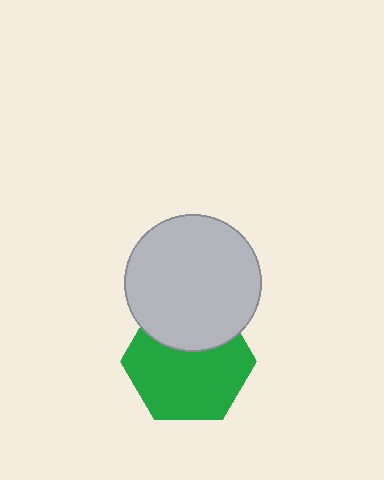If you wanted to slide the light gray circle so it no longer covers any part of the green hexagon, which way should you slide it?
Slide it up — that is the most direct way to separate the two shapes.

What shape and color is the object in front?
The object in front is a light gray circle.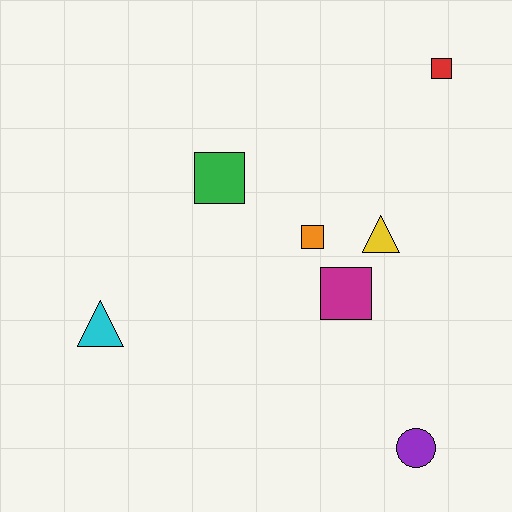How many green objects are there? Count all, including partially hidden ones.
There is 1 green object.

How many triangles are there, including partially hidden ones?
There are 2 triangles.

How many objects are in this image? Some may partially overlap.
There are 7 objects.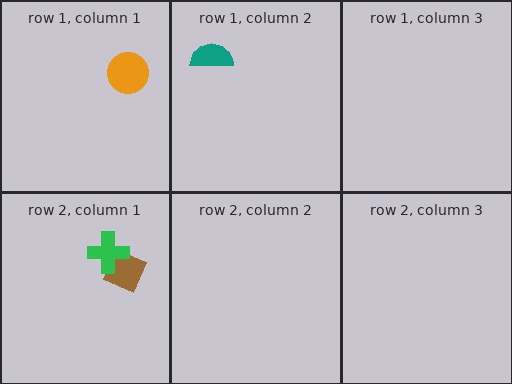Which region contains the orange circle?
The row 1, column 1 region.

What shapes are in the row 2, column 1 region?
The brown diamond, the green cross.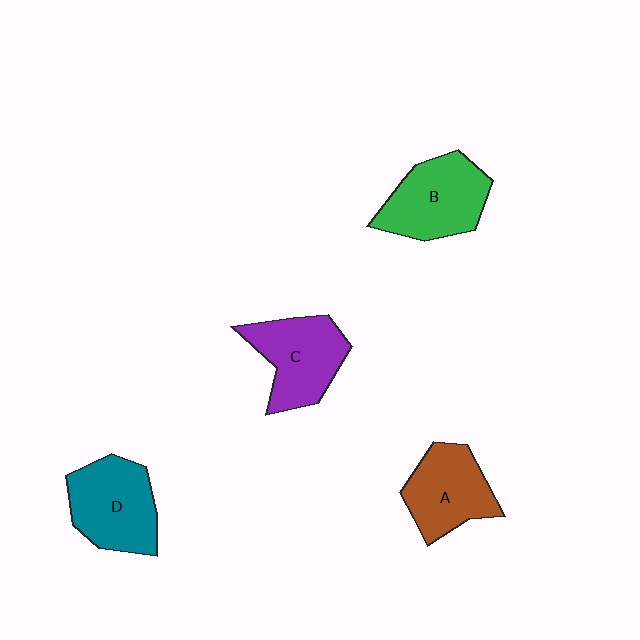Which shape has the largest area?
Shape B (green).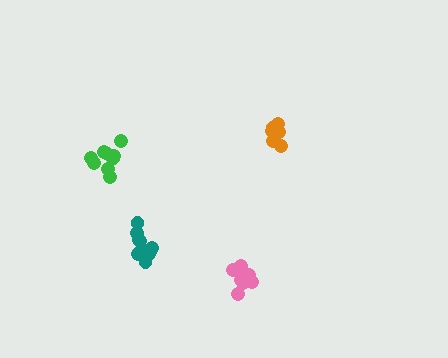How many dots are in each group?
Group 1: 7 dots, Group 2: 8 dots, Group 3: 9 dots, Group 4: 11 dots (35 total).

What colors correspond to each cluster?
The clusters are colored: orange, pink, green, teal.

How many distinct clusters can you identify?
There are 4 distinct clusters.